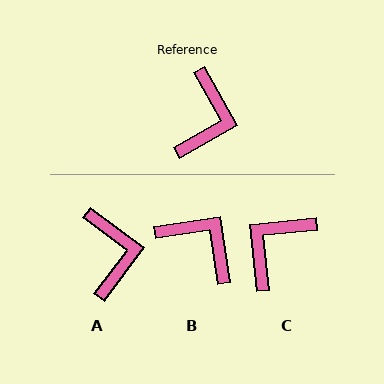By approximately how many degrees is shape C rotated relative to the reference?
Approximately 157 degrees counter-clockwise.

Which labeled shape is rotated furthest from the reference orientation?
C, about 157 degrees away.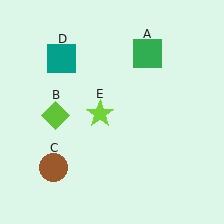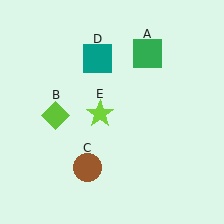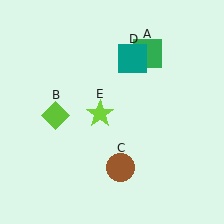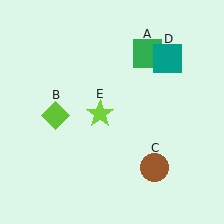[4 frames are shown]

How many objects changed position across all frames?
2 objects changed position: brown circle (object C), teal square (object D).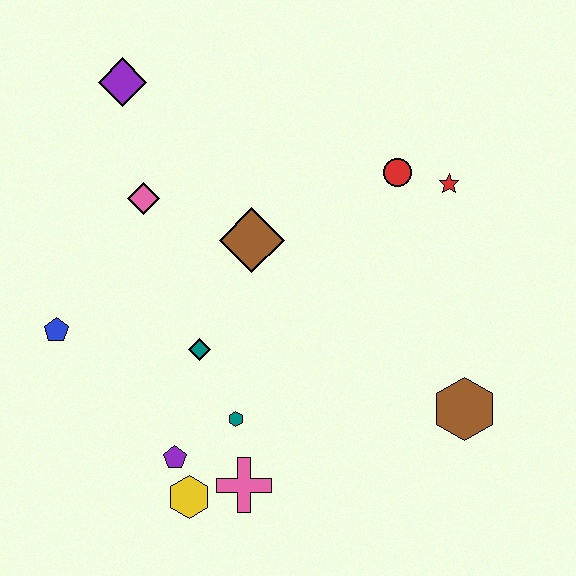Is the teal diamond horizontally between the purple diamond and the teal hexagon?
Yes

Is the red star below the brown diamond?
No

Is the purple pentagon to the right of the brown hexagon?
No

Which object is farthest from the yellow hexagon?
The purple diamond is farthest from the yellow hexagon.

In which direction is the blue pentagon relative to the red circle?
The blue pentagon is to the left of the red circle.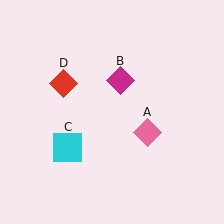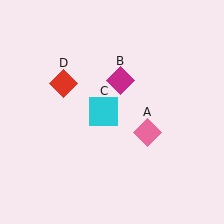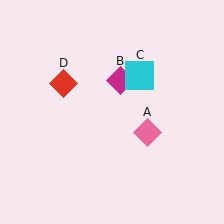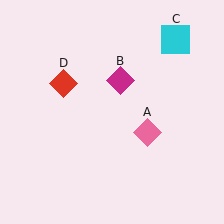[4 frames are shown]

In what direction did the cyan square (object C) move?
The cyan square (object C) moved up and to the right.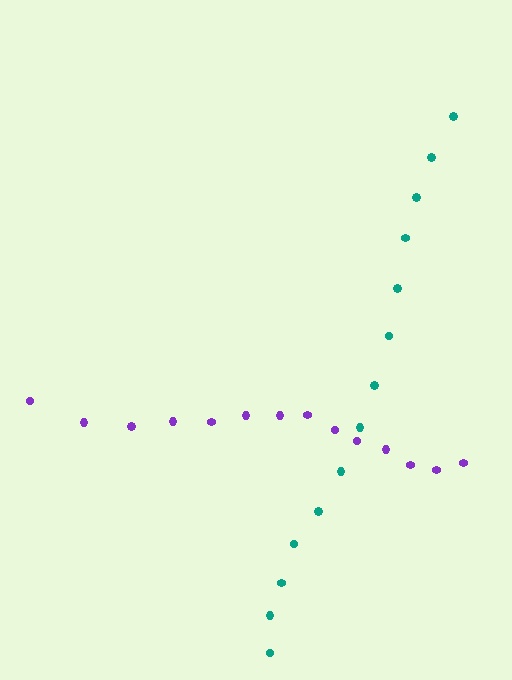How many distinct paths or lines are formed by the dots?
There are 2 distinct paths.